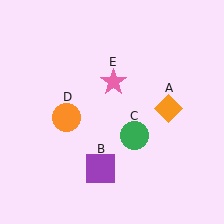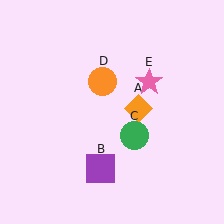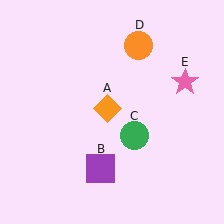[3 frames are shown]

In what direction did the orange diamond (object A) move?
The orange diamond (object A) moved left.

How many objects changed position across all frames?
3 objects changed position: orange diamond (object A), orange circle (object D), pink star (object E).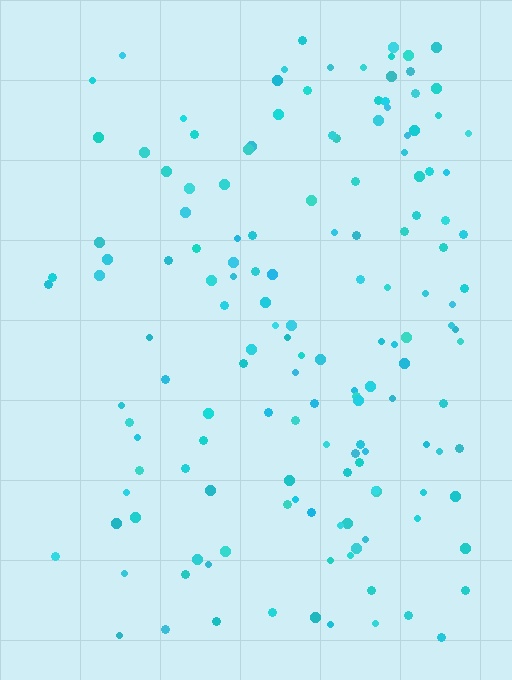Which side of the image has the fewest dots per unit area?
The left.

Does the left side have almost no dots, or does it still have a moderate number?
Still a moderate number, just noticeably fewer than the right.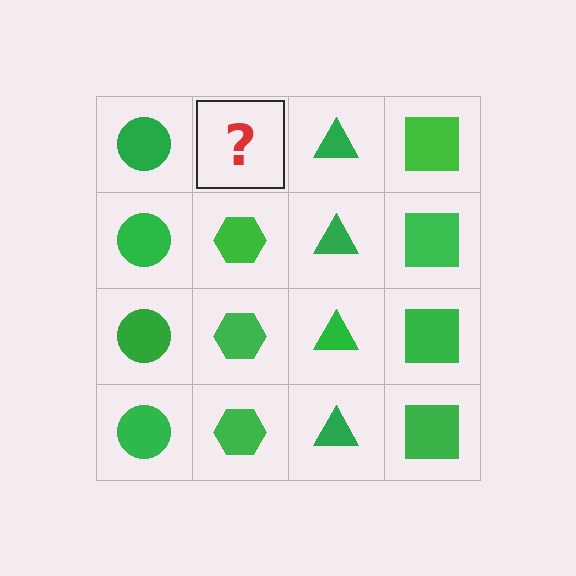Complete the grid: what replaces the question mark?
The question mark should be replaced with a green hexagon.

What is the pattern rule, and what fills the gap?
The rule is that each column has a consistent shape. The gap should be filled with a green hexagon.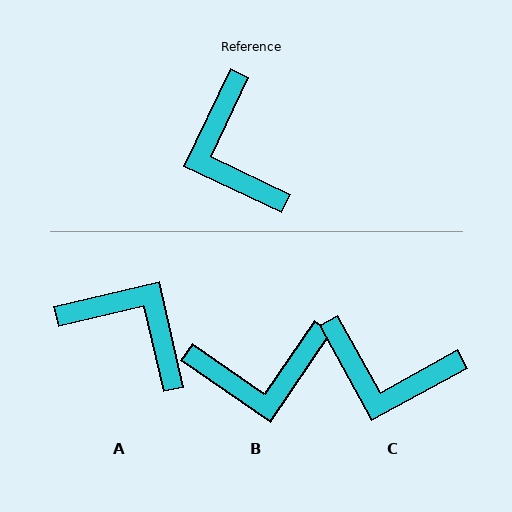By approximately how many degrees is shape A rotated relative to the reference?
Approximately 142 degrees clockwise.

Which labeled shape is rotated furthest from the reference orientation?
A, about 142 degrees away.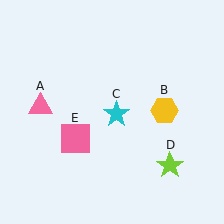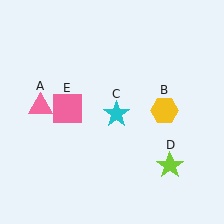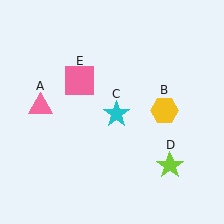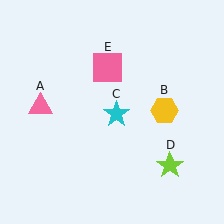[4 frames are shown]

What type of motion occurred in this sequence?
The pink square (object E) rotated clockwise around the center of the scene.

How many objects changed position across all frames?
1 object changed position: pink square (object E).